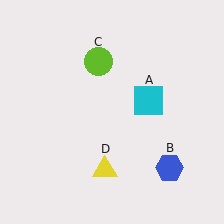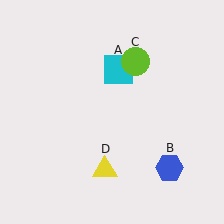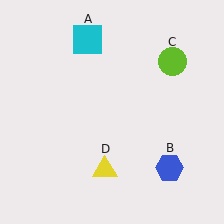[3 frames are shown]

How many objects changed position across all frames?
2 objects changed position: cyan square (object A), lime circle (object C).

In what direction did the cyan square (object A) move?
The cyan square (object A) moved up and to the left.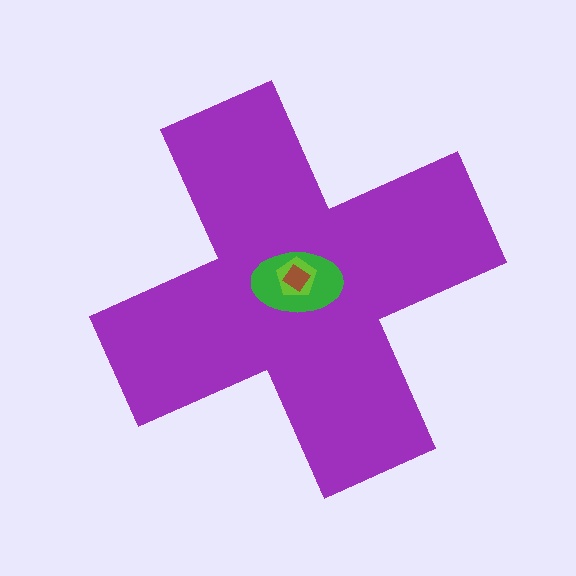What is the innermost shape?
The brown diamond.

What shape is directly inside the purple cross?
The green ellipse.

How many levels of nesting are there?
4.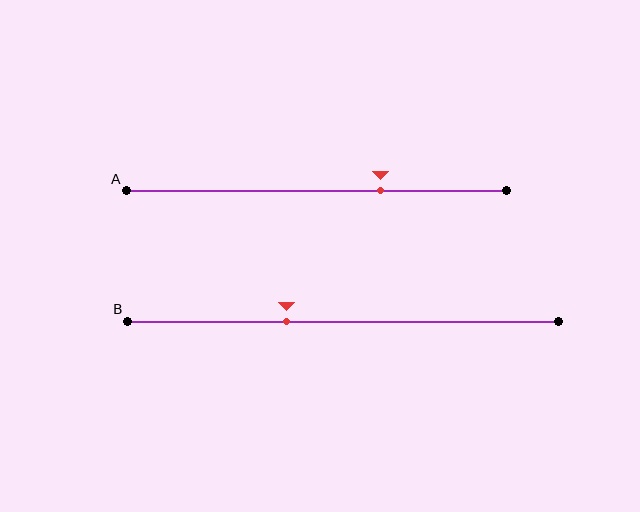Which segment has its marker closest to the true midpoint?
Segment B has its marker closest to the true midpoint.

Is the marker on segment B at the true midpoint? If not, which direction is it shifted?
No, the marker on segment B is shifted to the left by about 13% of the segment length.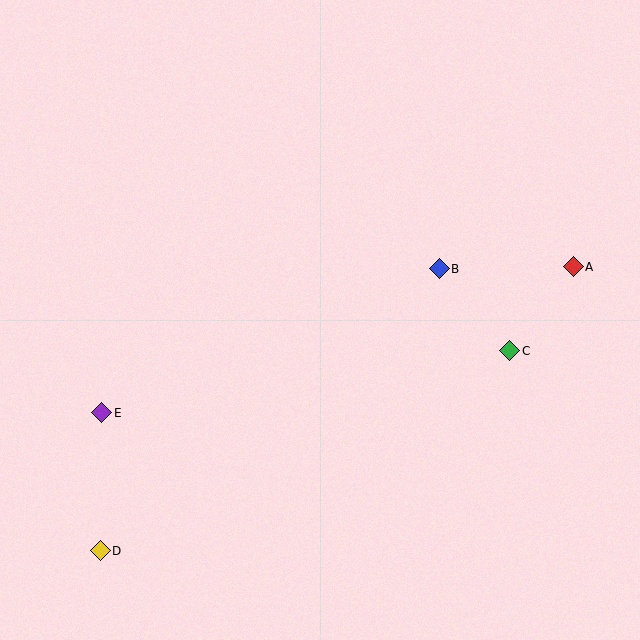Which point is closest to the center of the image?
Point B at (439, 269) is closest to the center.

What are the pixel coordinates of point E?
Point E is at (102, 413).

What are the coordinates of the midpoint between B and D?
The midpoint between B and D is at (270, 410).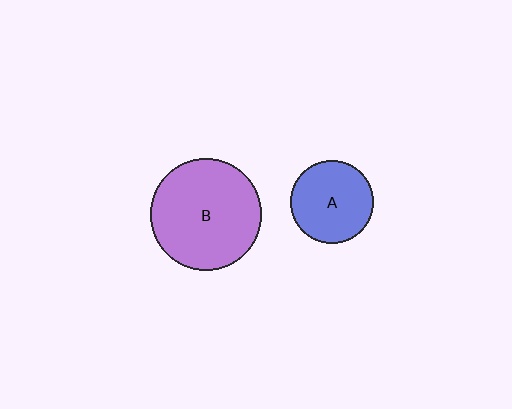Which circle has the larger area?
Circle B (purple).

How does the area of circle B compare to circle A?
Approximately 1.8 times.